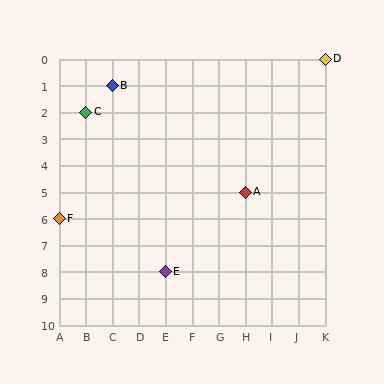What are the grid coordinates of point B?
Point B is at grid coordinates (C, 1).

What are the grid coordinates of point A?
Point A is at grid coordinates (H, 5).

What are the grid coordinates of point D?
Point D is at grid coordinates (K, 0).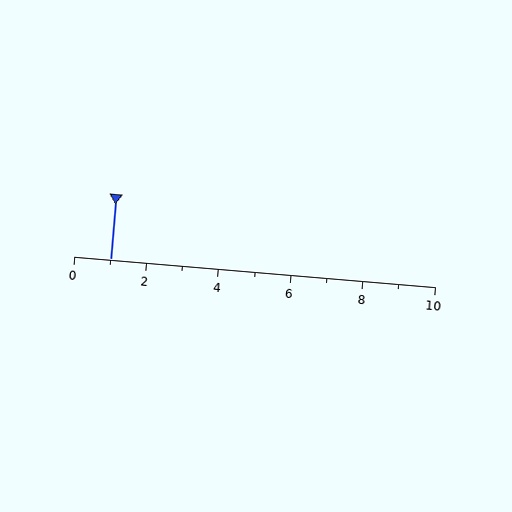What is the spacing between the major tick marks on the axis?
The major ticks are spaced 2 apart.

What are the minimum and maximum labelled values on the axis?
The axis runs from 0 to 10.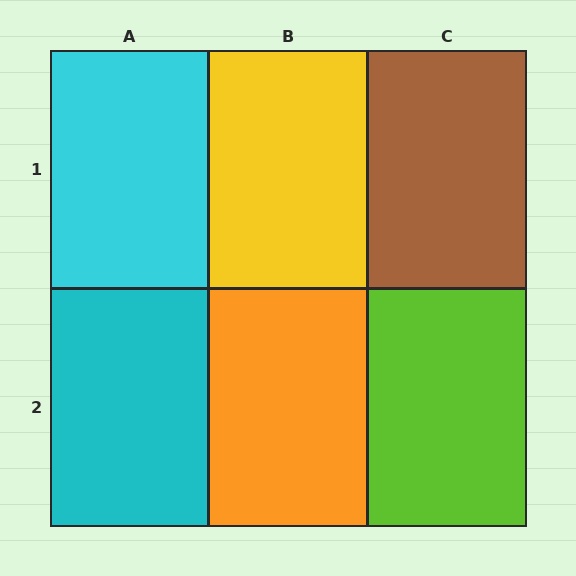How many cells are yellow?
1 cell is yellow.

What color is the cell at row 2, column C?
Lime.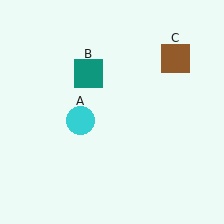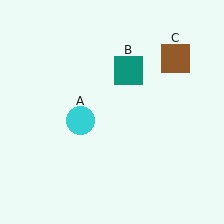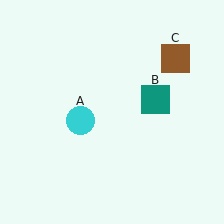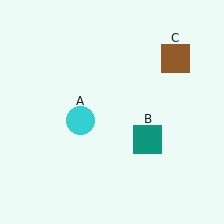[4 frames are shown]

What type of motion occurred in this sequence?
The teal square (object B) rotated clockwise around the center of the scene.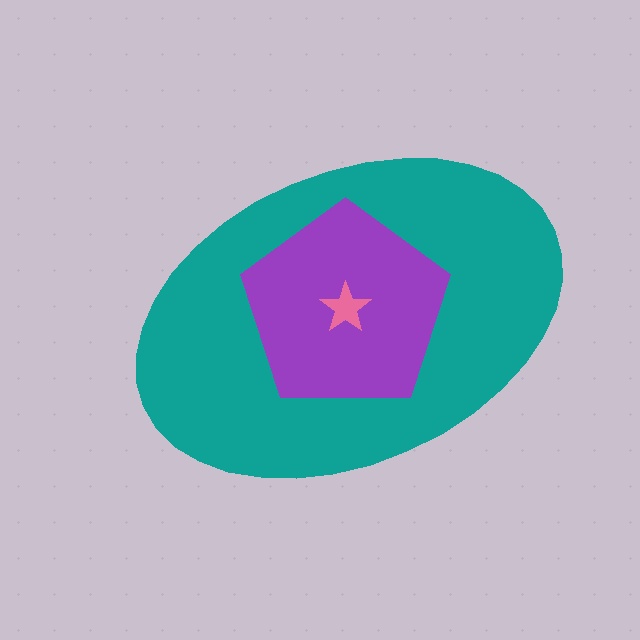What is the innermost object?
The pink star.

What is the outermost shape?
The teal ellipse.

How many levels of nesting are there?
3.